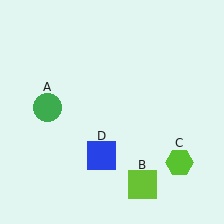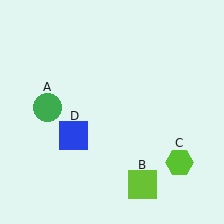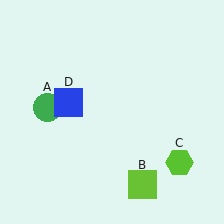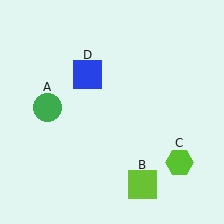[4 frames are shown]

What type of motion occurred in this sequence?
The blue square (object D) rotated clockwise around the center of the scene.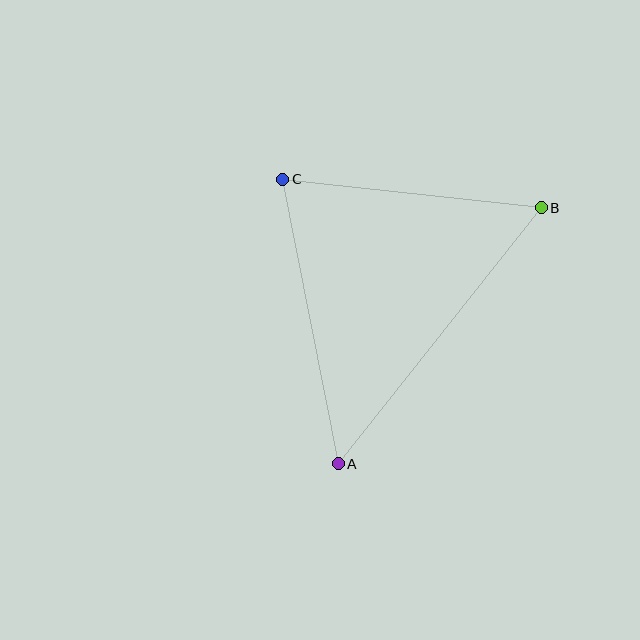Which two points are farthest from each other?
Points A and B are farthest from each other.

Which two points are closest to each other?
Points B and C are closest to each other.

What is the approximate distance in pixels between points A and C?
The distance between A and C is approximately 290 pixels.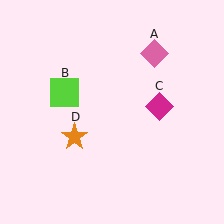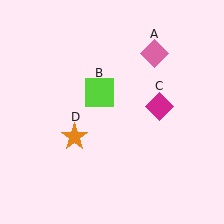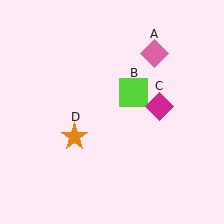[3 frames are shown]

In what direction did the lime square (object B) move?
The lime square (object B) moved right.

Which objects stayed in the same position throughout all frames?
Pink diamond (object A) and magenta diamond (object C) and orange star (object D) remained stationary.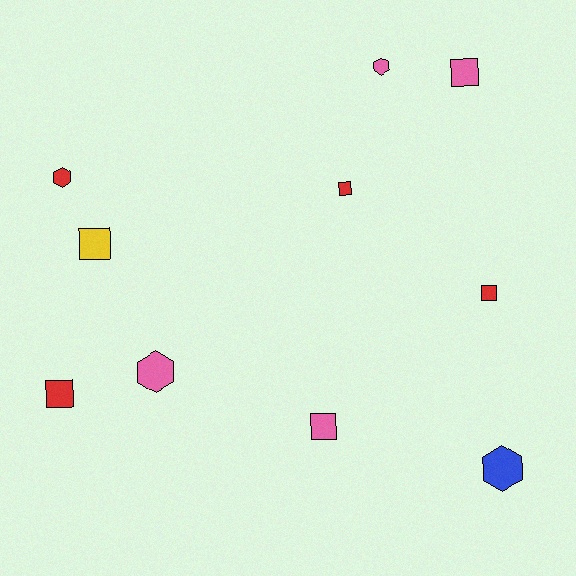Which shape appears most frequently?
Square, with 6 objects.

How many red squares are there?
There are 3 red squares.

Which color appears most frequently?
Pink, with 4 objects.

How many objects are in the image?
There are 10 objects.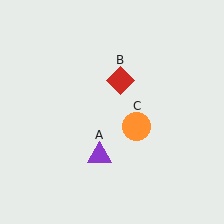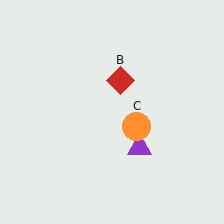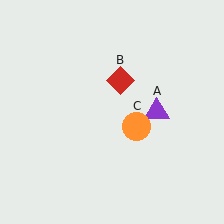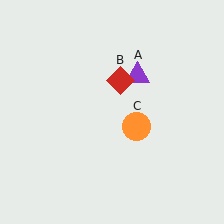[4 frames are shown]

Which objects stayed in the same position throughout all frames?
Red diamond (object B) and orange circle (object C) remained stationary.